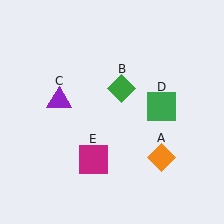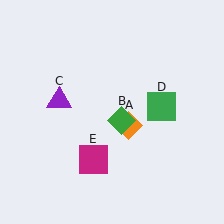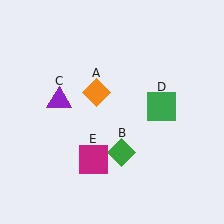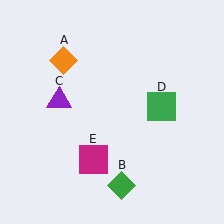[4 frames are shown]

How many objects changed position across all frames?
2 objects changed position: orange diamond (object A), green diamond (object B).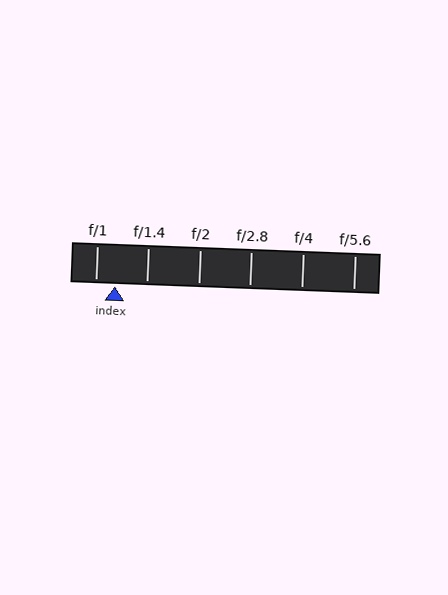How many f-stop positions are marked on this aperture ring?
There are 6 f-stop positions marked.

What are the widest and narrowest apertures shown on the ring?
The widest aperture shown is f/1 and the narrowest is f/5.6.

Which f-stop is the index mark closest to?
The index mark is closest to f/1.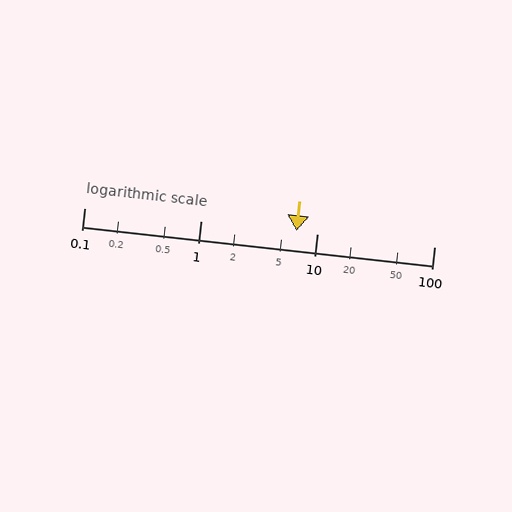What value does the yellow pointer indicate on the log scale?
The pointer indicates approximately 6.6.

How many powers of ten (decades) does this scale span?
The scale spans 3 decades, from 0.1 to 100.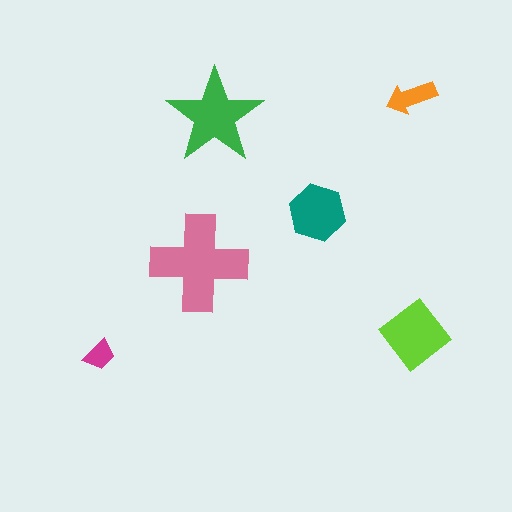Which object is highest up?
The orange arrow is topmost.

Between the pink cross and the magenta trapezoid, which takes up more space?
The pink cross.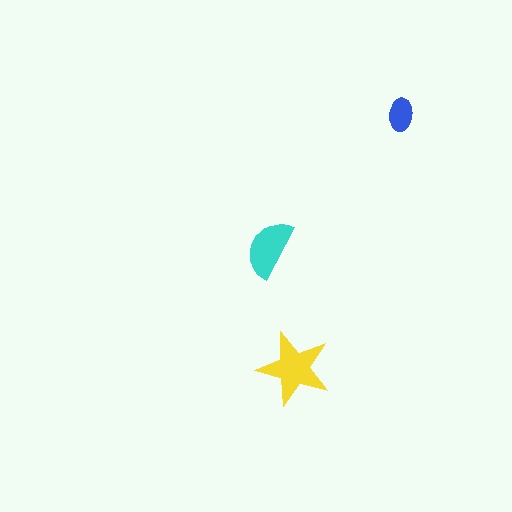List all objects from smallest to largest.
The blue ellipse, the cyan semicircle, the yellow star.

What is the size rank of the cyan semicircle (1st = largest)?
2nd.